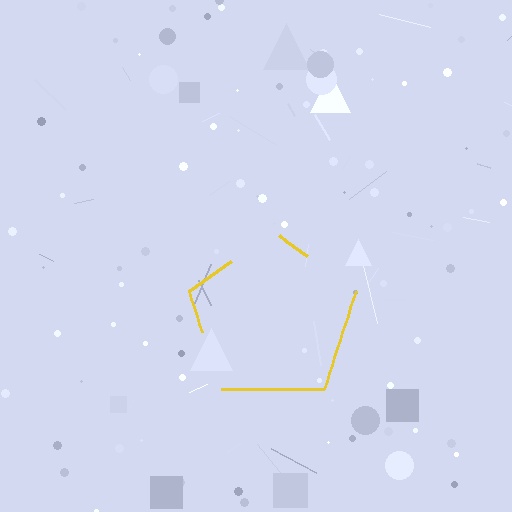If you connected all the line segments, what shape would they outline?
They would outline a pentagon.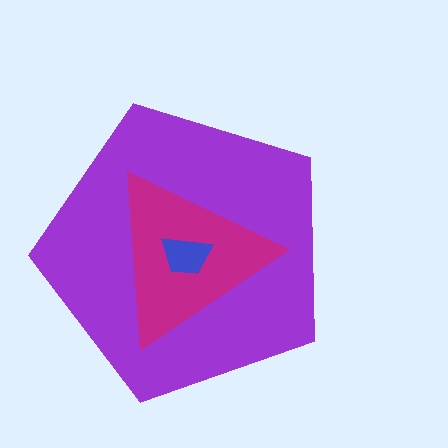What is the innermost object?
The blue trapezoid.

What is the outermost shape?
The purple pentagon.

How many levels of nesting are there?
3.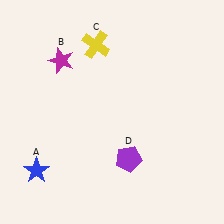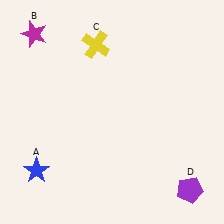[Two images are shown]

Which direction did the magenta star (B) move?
The magenta star (B) moved left.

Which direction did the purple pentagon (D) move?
The purple pentagon (D) moved right.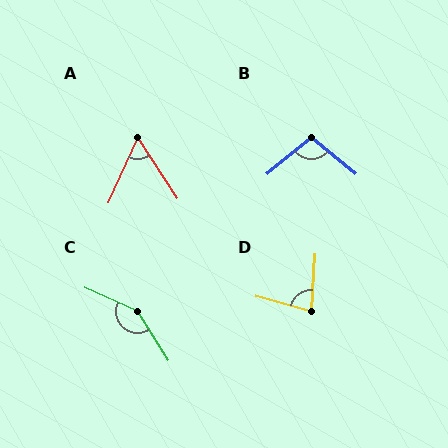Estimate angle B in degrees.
Approximately 100 degrees.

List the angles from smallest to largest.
A (58°), D (78°), B (100°), C (146°).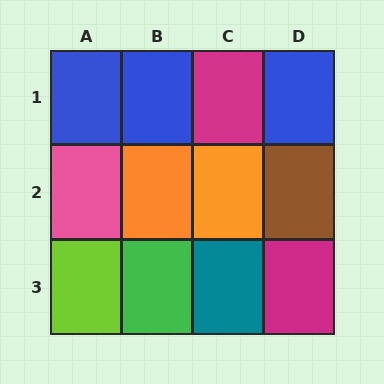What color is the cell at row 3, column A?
Lime.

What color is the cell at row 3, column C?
Teal.